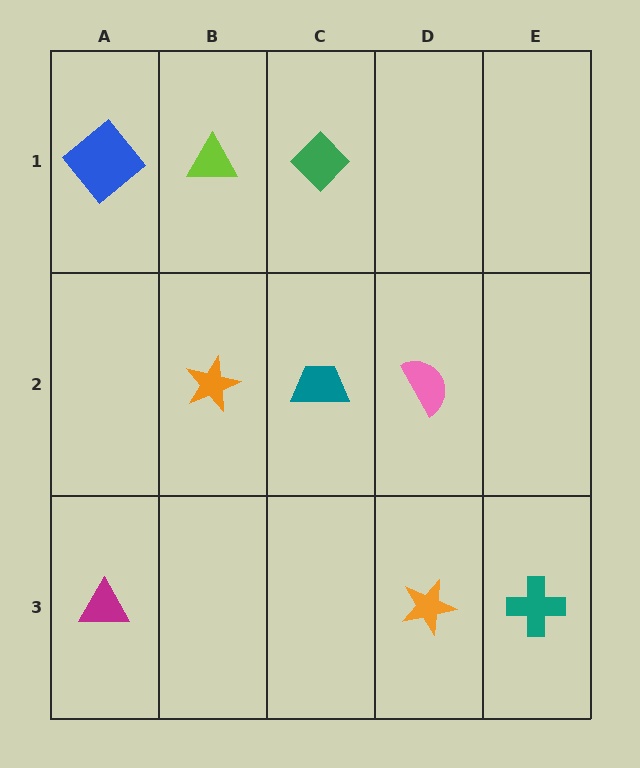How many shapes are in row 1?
3 shapes.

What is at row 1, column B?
A lime triangle.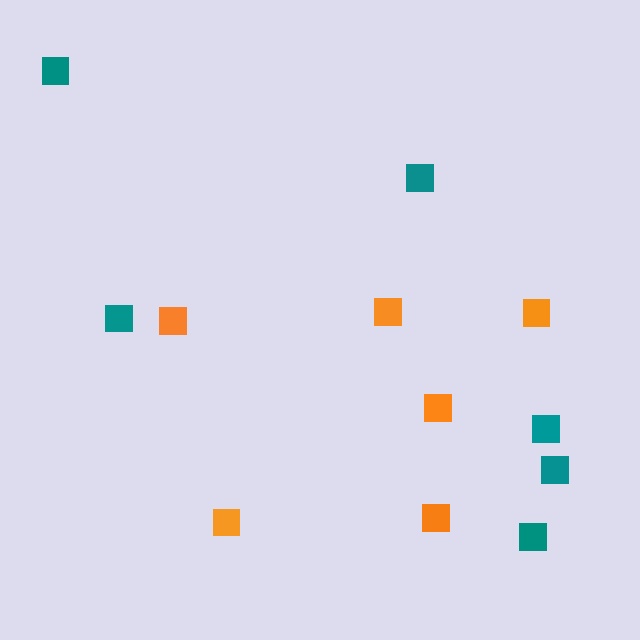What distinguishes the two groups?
There are 2 groups: one group of orange squares (6) and one group of teal squares (6).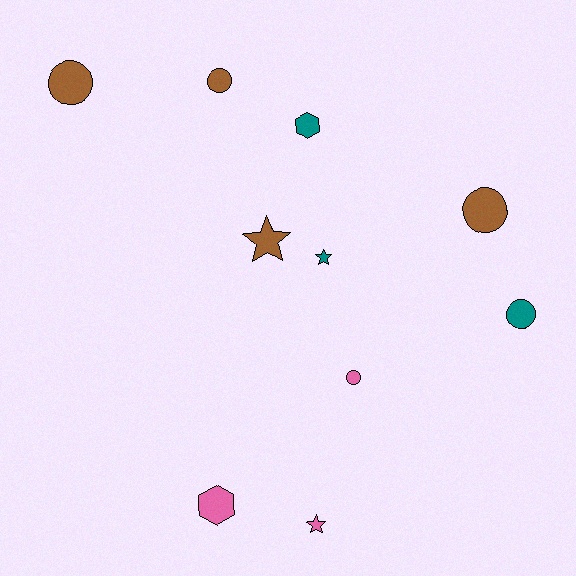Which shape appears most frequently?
Circle, with 5 objects.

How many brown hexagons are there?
There are no brown hexagons.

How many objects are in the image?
There are 10 objects.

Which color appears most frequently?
Brown, with 4 objects.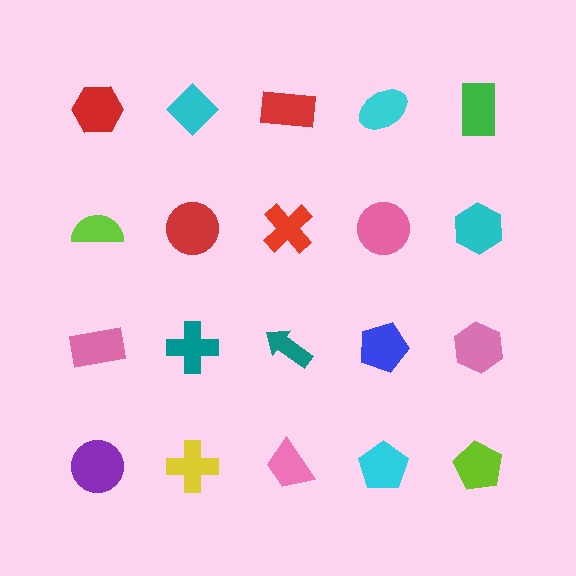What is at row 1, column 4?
A cyan ellipse.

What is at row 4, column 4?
A cyan pentagon.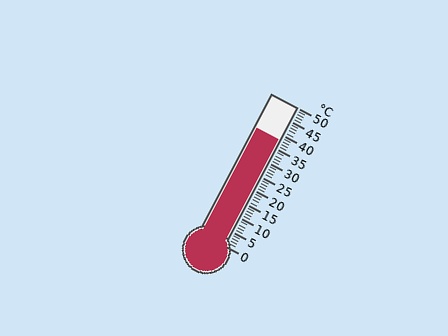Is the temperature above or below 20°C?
The temperature is above 20°C.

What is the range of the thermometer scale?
The thermometer scale ranges from 0°C to 50°C.